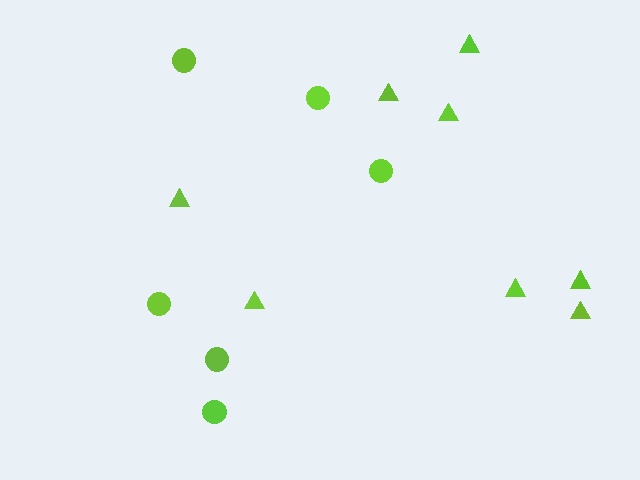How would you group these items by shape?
There are 2 groups: one group of circles (6) and one group of triangles (8).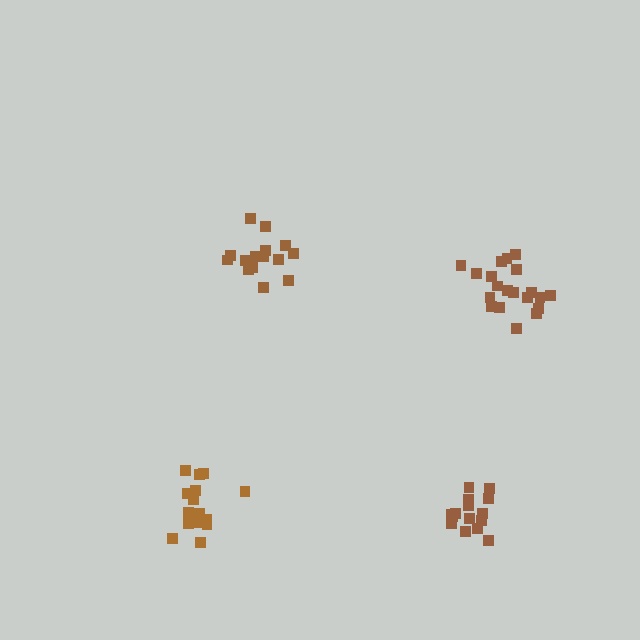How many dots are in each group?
Group 1: 16 dots, Group 2: 15 dots, Group 3: 15 dots, Group 4: 20 dots (66 total).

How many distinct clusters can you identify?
There are 4 distinct clusters.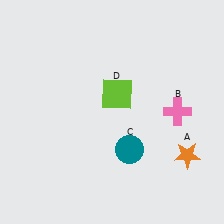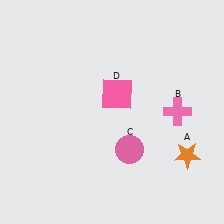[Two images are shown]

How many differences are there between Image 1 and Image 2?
There are 2 differences between the two images.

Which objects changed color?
C changed from teal to pink. D changed from lime to pink.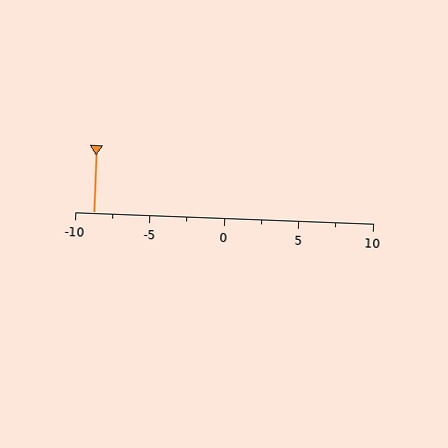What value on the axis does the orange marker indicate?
The marker indicates approximately -8.8.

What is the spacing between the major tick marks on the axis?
The major ticks are spaced 5 apart.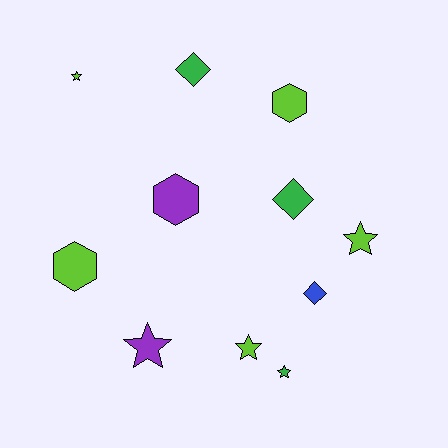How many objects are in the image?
There are 11 objects.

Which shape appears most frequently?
Star, with 5 objects.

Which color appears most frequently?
Lime, with 5 objects.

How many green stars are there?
There is 1 green star.